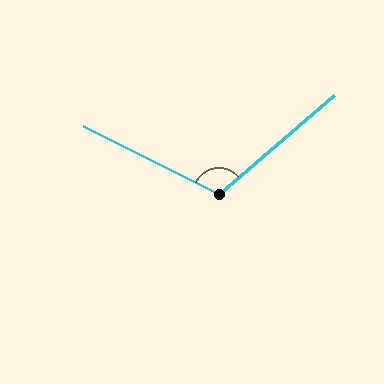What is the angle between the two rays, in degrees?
Approximately 113 degrees.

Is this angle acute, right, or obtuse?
It is obtuse.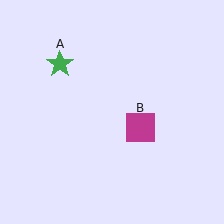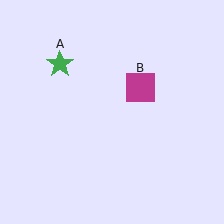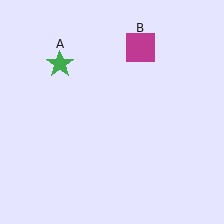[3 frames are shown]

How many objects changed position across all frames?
1 object changed position: magenta square (object B).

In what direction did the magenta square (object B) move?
The magenta square (object B) moved up.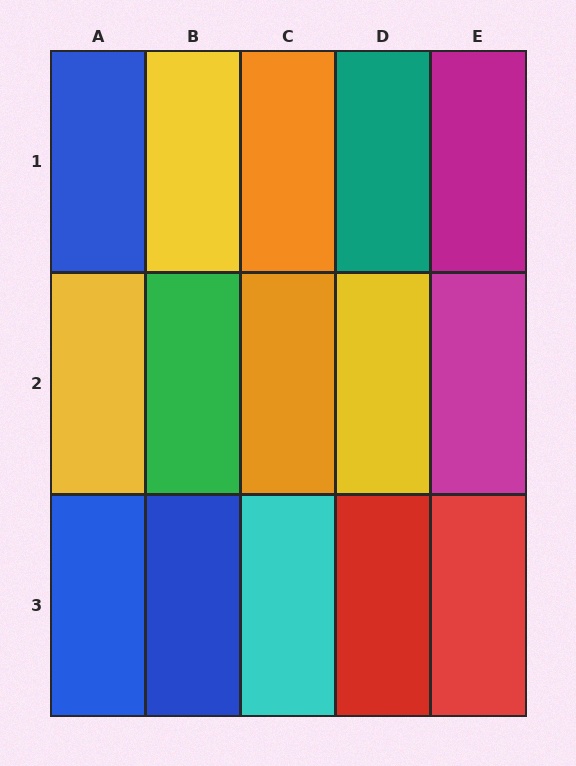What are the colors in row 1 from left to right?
Blue, yellow, orange, teal, magenta.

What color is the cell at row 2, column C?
Orange.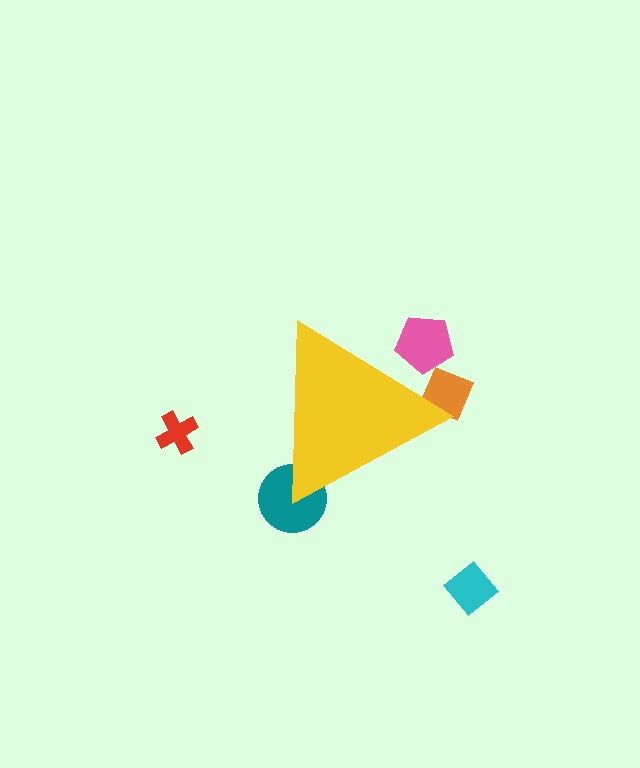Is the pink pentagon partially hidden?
Yes, the pink pentagon is partially hidden behind the yellow triangle.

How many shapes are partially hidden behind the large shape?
3 shapes are partially hidden.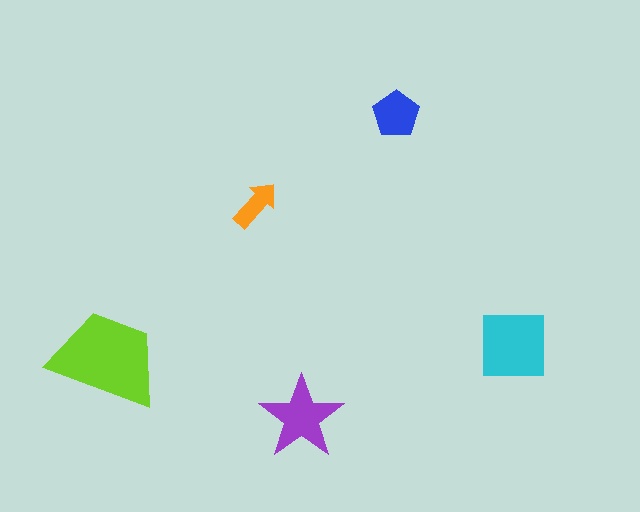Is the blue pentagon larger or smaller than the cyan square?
Smaller.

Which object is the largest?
The lime trapezoid.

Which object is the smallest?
The orange arrow.